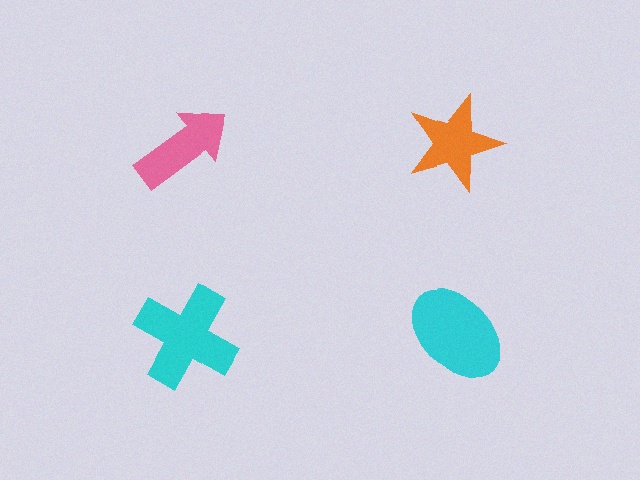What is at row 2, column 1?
A cyan cross.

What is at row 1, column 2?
An orange star.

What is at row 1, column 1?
A pink arrow.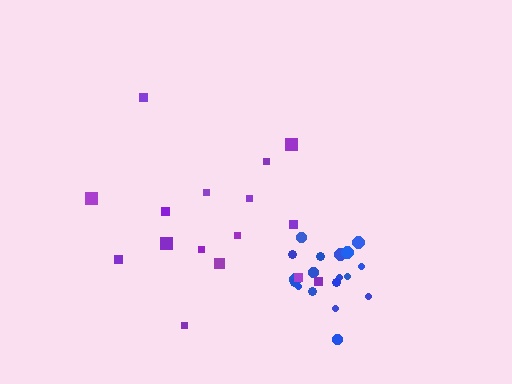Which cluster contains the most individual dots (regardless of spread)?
Blue (19).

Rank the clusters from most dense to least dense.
blue, purple.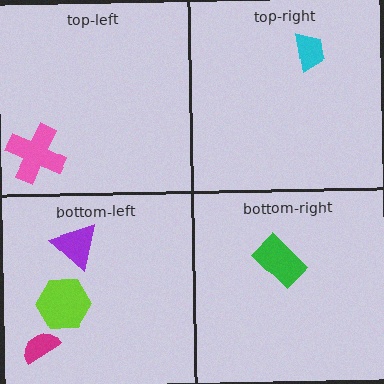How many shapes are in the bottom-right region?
1.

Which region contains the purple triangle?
The bottom-left region.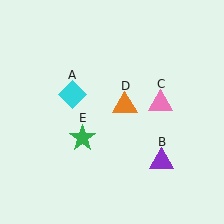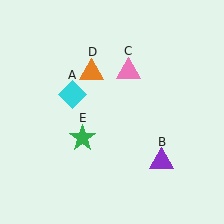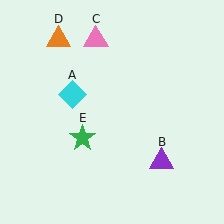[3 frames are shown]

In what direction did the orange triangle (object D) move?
The orange triangle (object D) moved up and to the left.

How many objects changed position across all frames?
2 objects changed position: pink triangle (object C), orange triangle (object D).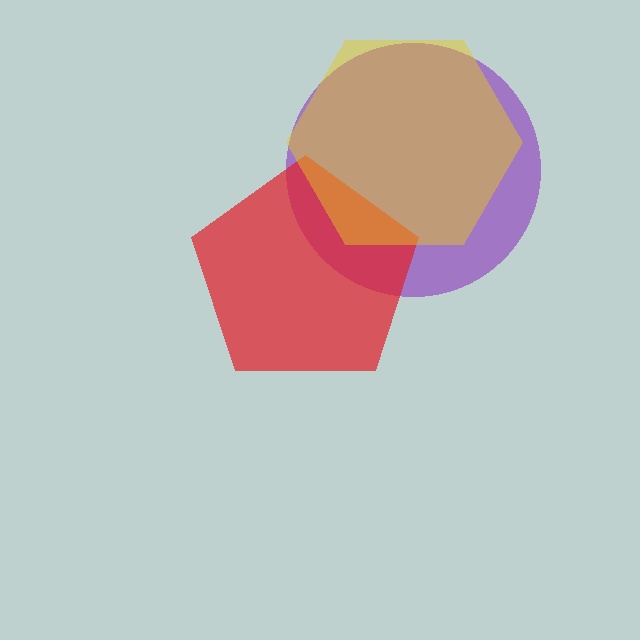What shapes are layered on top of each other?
The layered shapes are: a purple circle, a red pentagon, a yellow hexagon.